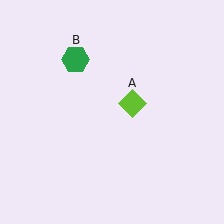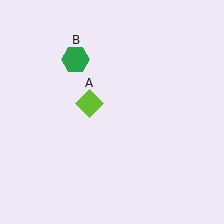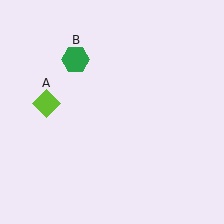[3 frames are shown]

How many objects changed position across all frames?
1 object changed position: lime diamond (object A).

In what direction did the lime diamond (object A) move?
The lime diamond (object A) moved left.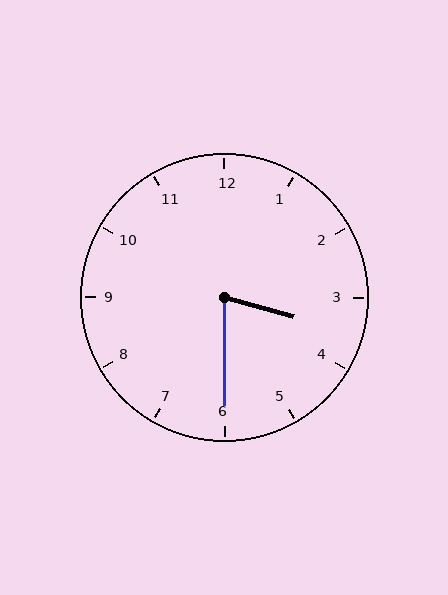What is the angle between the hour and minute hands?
Approximately 75 degrees.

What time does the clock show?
3:30.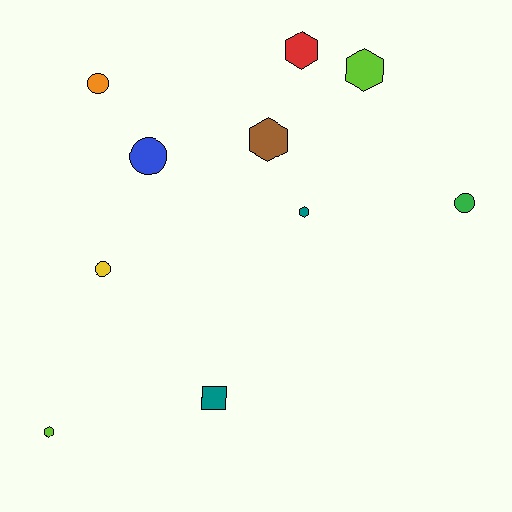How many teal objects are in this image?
There are 2 teal objects.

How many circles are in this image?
There are 4 circles.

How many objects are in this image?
There are 10 objects.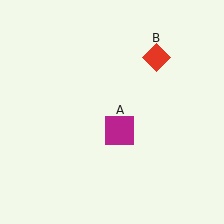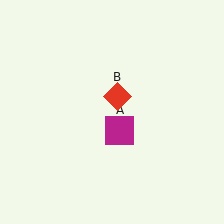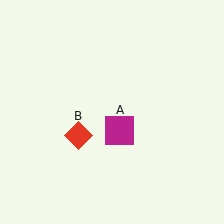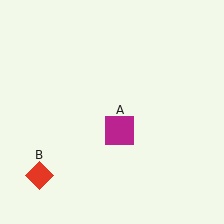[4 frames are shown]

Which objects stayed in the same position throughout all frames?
Magenta square (object A) remained stationary.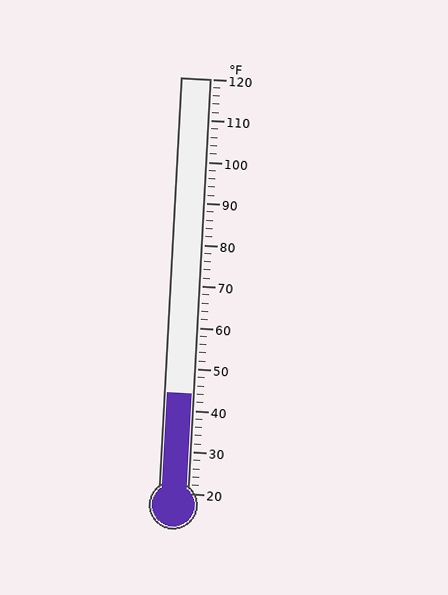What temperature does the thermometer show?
The thermometer shows approximately 44°F.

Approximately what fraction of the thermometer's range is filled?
The thermometer is filled to approximately 25% of its range.